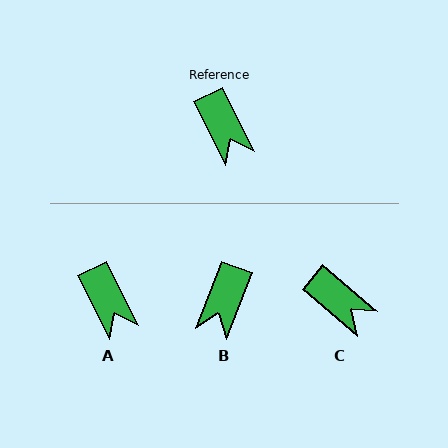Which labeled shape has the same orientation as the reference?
A.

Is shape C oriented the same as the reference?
No, it is off by about 24 degrees.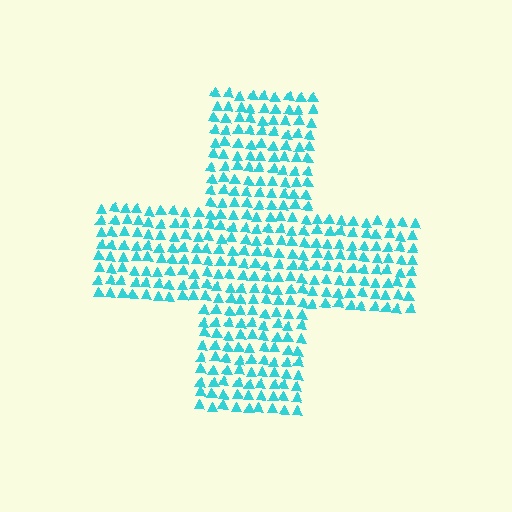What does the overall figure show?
The overall figure shows a cross.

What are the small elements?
The small elements are triangles.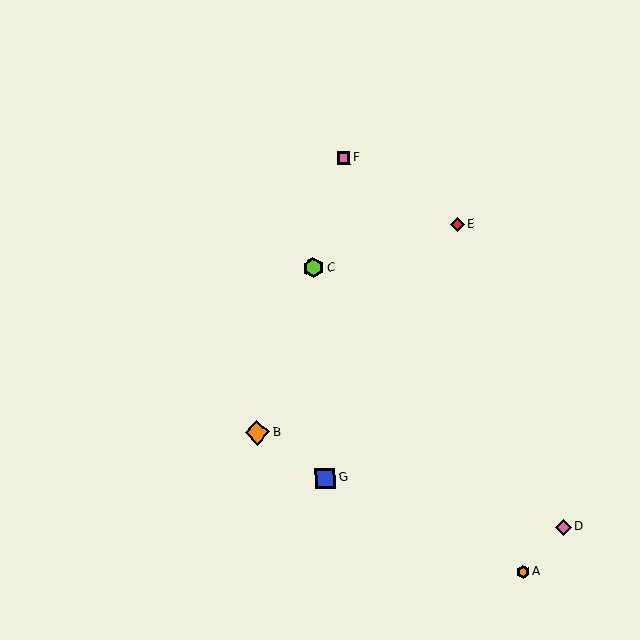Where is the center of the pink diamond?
The center of the pink diamond is at (563, 527).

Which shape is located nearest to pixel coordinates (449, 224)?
The red diamond (labeled E) at (457, 224) is nearest to that location.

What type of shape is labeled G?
Shape G is a blue square.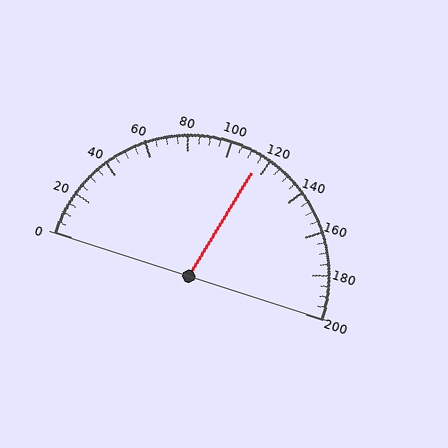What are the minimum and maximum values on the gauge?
The gauge ranges from 0 to 200.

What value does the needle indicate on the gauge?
The needle indicates approximately 115.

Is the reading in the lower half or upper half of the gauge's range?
The reading is in the upper half of the range (0 to 200).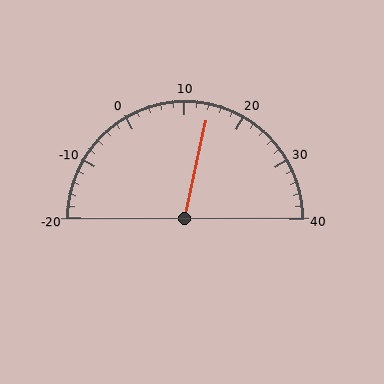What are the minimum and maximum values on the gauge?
The gauge ranges from -20 to 40.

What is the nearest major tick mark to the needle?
The nearest major tick mark is 10.